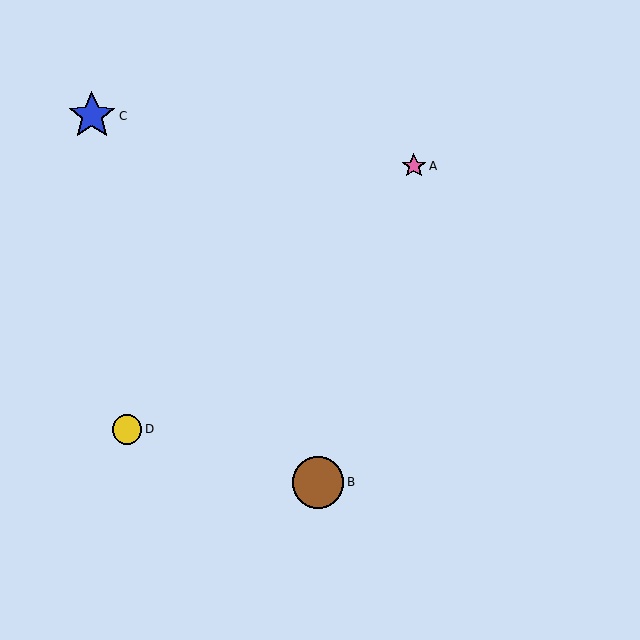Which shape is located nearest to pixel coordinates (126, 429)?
The yellow circle (labeled D) at (127, 429) is nearest to that location.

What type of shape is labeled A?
Shape A is a pink star.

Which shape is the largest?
The brown circle (labeled B) is the largest.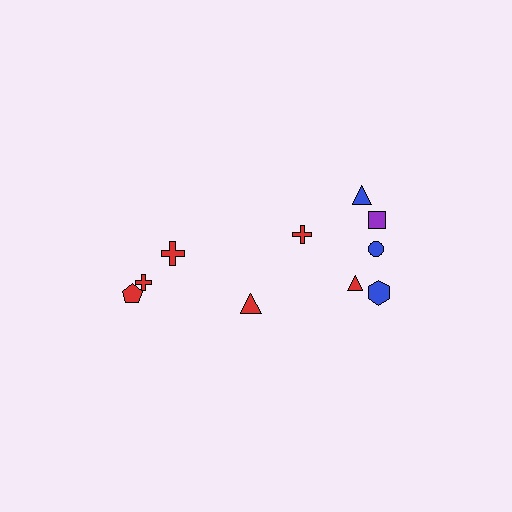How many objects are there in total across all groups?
There are 10 objects.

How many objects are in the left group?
There are 4 objects.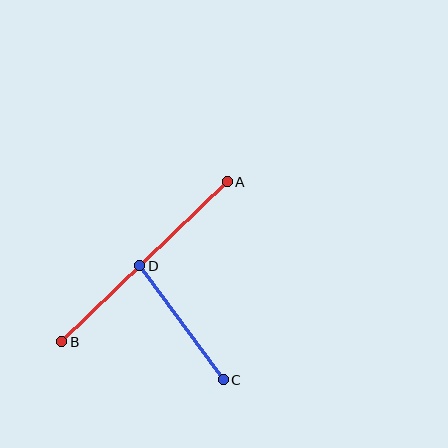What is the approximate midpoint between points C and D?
The midpoint is at approximately (181, 323) pixels.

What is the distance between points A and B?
The distance is approximately 230 pixels.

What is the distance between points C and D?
The distance is approximately 141 pixels.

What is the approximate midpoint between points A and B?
The midpoint is at approximately (145, 262) pixels.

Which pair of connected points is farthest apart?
Points A and B are farthest apart.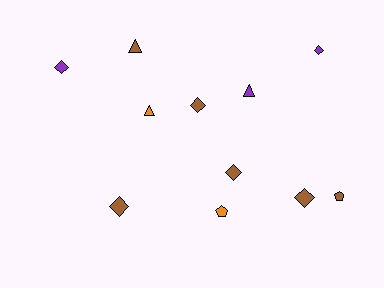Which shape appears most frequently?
Diamond, with 6 objects.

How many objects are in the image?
There are 11 objects.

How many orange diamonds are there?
There are no orange diamonds.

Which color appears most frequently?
Brown, with 6 objects.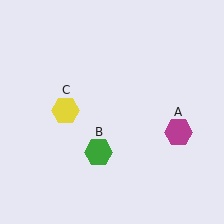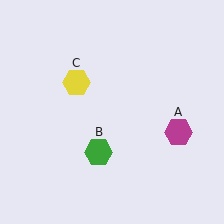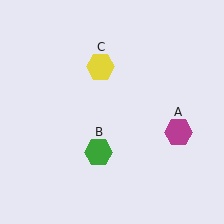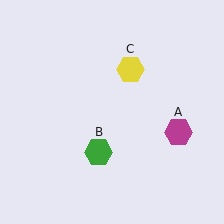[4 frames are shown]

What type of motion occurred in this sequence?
The yellow hexagon (object C) rotated clockwise around the center of the scene.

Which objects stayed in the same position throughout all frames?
Magenta hexagon (object A) and green hexagon (object B) remained stationary.